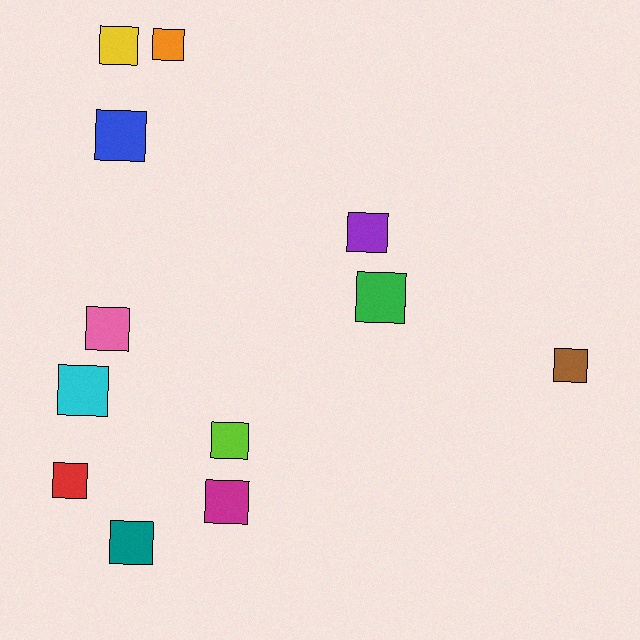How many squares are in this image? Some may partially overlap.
There are 12 squares.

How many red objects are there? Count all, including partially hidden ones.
There is 1 red object.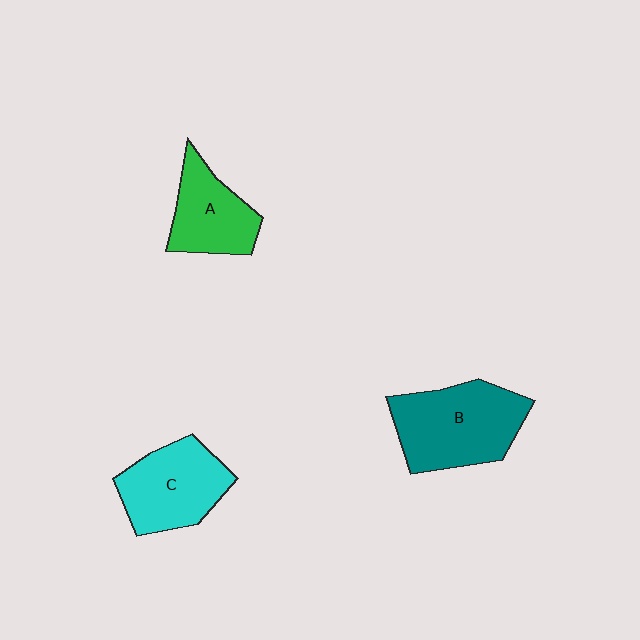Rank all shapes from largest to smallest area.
From largest to smallest: B (teal), C (cyan), A (green).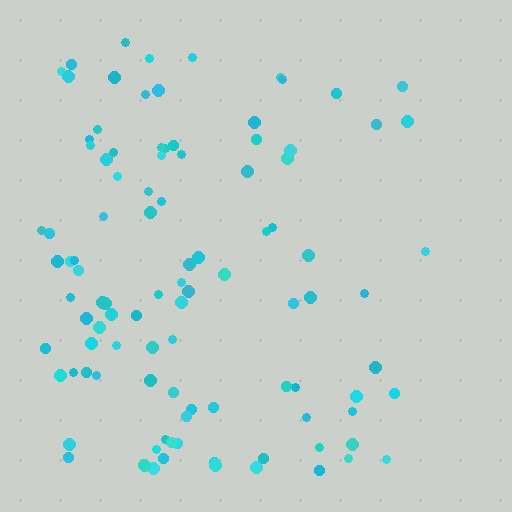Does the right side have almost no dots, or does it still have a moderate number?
Still a moderate number, just noticeably fewer than the left.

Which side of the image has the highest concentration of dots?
The left.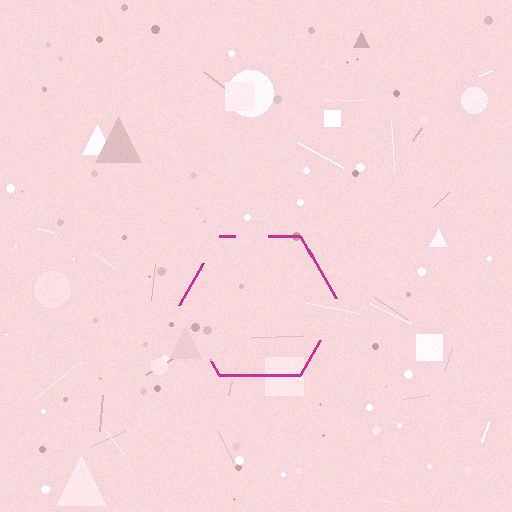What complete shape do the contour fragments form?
The contour fragments form a hexagon.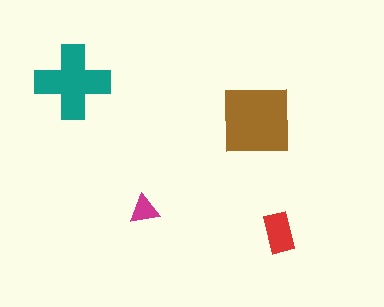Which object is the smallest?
The magenta triangle.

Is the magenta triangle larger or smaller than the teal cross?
Smaller.